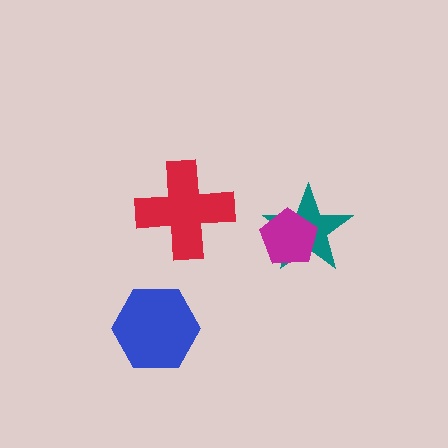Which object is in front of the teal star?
The magenta pentagon is in front of the teal star.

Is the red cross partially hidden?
No, no other shape covers it.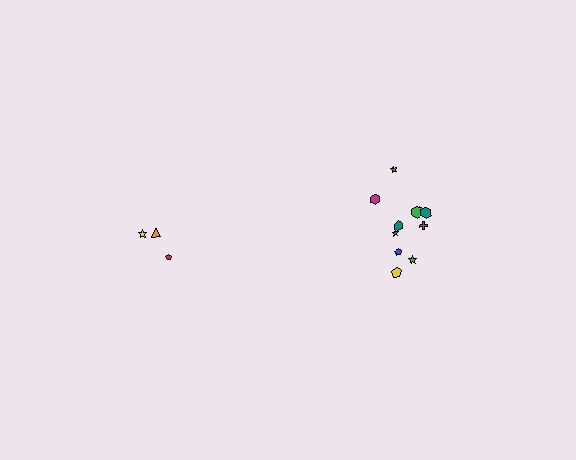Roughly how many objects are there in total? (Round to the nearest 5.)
Roughly 15 objects in total.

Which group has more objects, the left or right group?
The right group.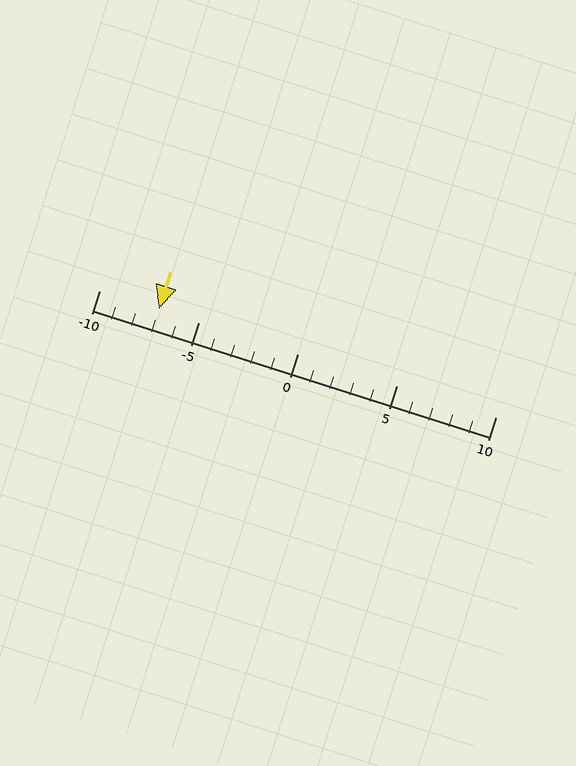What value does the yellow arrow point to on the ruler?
The yellow arrow points to approximately -7.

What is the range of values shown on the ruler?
The ruler shows values from -10 to 10.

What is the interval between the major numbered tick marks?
The major tick marks are spaced 5 units apart.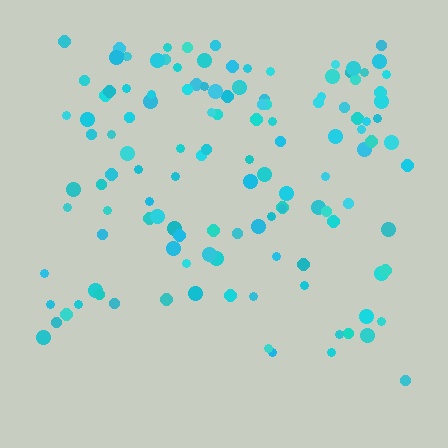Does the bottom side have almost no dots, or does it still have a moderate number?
Still a moderate number, just noticeably fewer than the top.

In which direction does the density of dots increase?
From bottom to top, with the top side densest.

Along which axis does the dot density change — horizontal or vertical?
Vertical.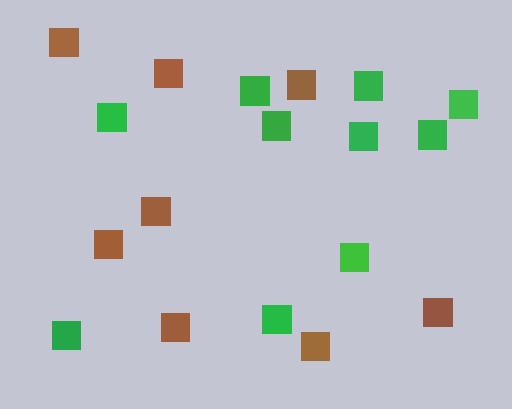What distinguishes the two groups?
There are 2 groups: one group of green squares (10) and one group of brown squares (8).